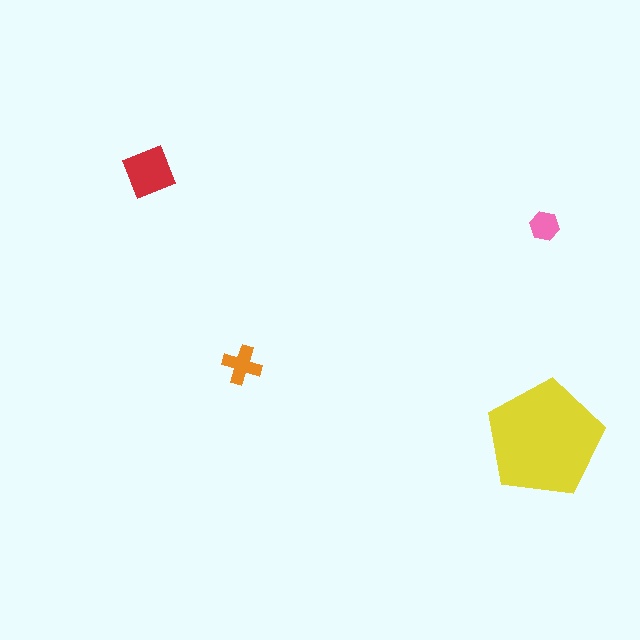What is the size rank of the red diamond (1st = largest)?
2nd.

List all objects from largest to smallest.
The yellow pentagon, the red diamond, the orange cross, the pink hexagon.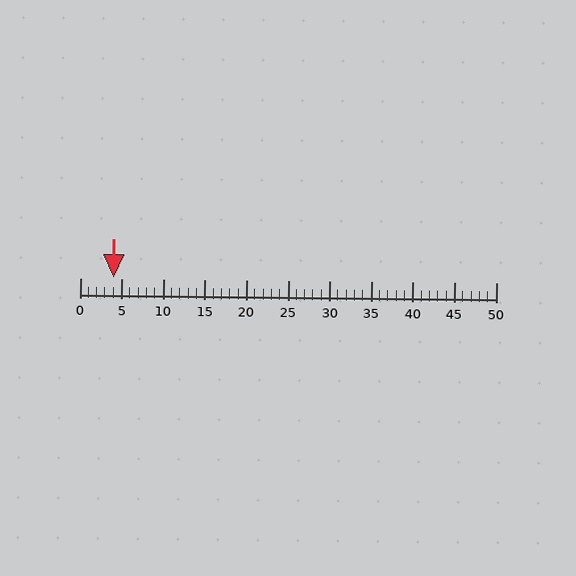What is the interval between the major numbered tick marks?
The major tick marks are spaced 5 units apart.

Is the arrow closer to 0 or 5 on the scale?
The arrow is closer to 5.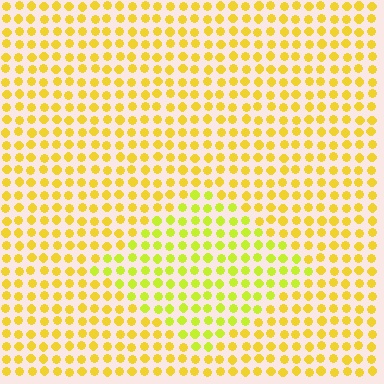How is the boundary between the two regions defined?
The boundary is defined purely by a slight shift in hue (about 24 degrees). Spacing, size, and orientation are identical on both sides.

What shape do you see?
I see a diamond.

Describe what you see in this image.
The image is filled with small yellow elements in a uniform arrangement. A diamond-shaped region is visible where the elements are tinted to a slightly different hue, forming a subtle color boundary.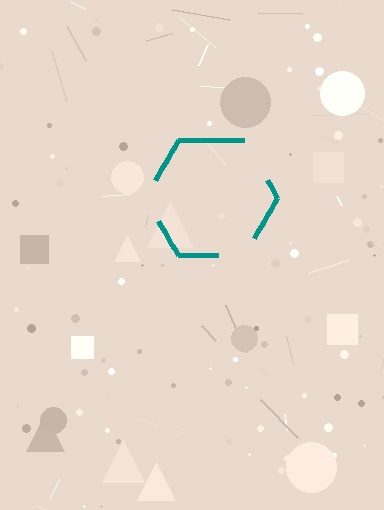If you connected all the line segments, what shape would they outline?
They would outline a hexagon.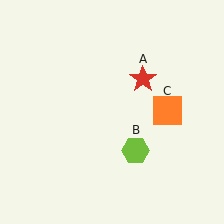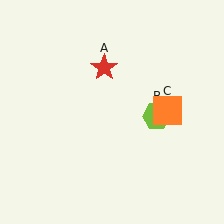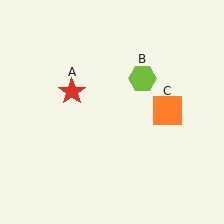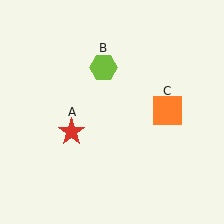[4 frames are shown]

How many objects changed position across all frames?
2 objects changed position: red star (object A), lime hexagon (object B).